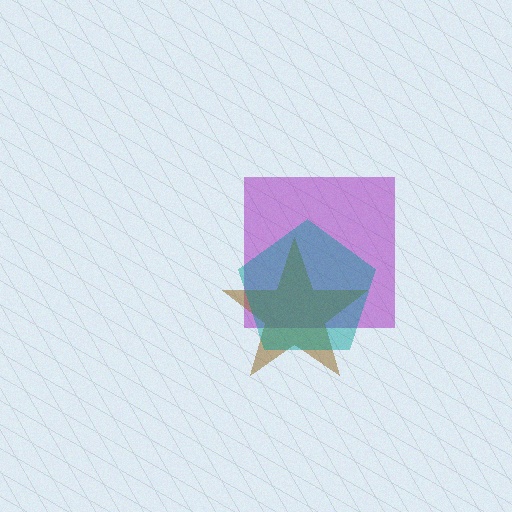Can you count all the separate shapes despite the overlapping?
Yes, there are 3 separate shapes.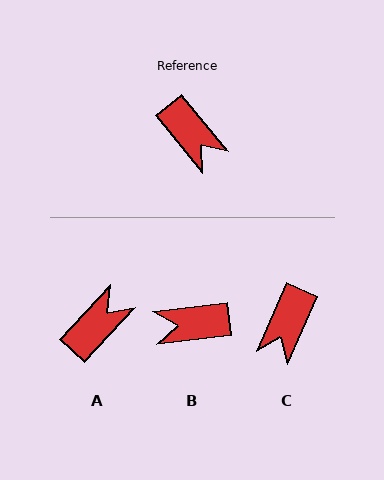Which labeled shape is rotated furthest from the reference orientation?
B, about 123 degrees away.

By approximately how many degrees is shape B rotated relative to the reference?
Approximately 123 degrees clockwise.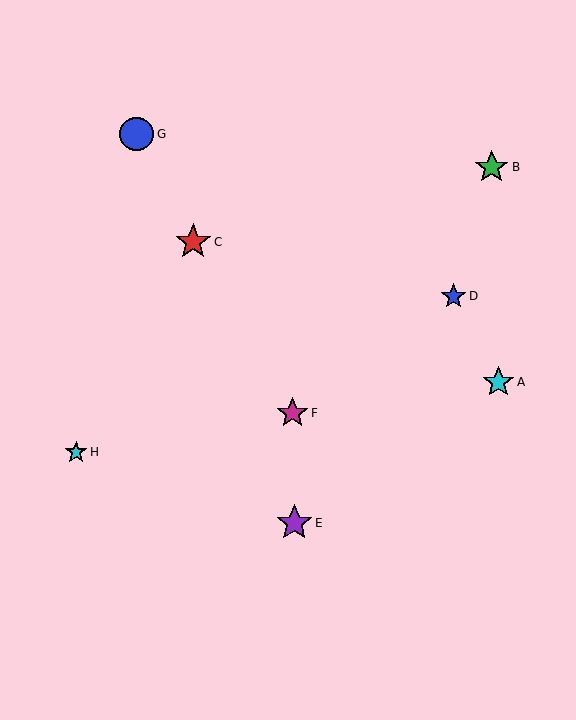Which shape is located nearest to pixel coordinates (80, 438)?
The cyan star (labeled H) at (76, 452) is nearest to that location.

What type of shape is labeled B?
Shape B is a green star.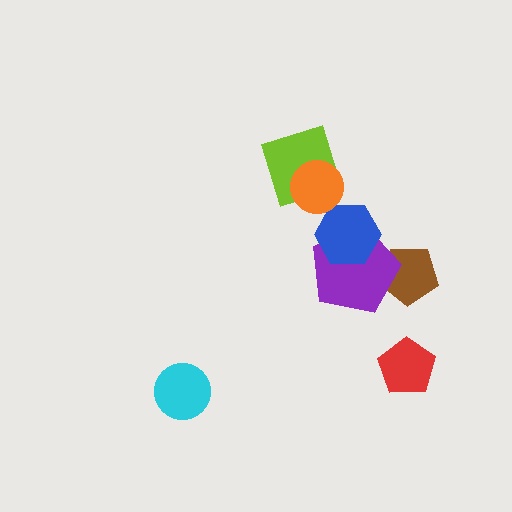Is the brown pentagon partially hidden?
Yes, it is partially covered by another shape.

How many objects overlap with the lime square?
1 object overlaps with the lime square.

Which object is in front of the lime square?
The orange circle is in front of the lime square.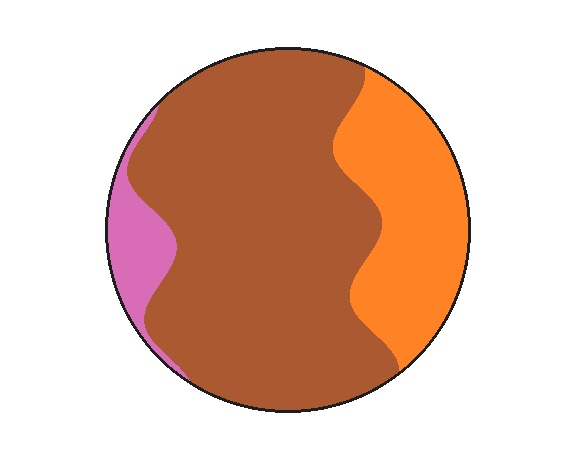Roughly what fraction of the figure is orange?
Orange takes up less than a quarter of the figure.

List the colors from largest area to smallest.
From largest to smallest: brown, orange, pink.